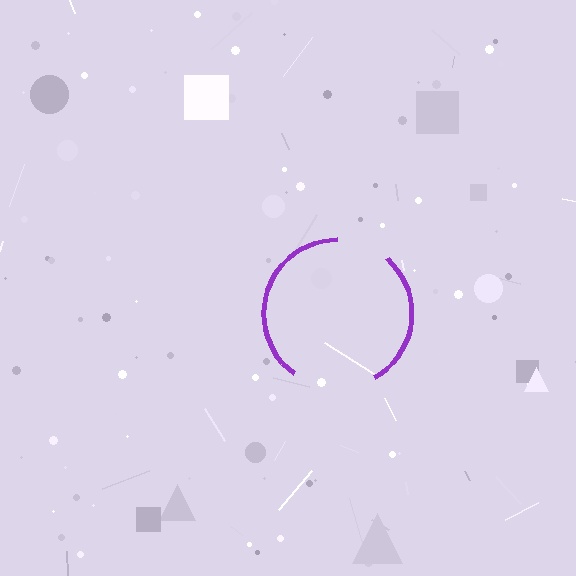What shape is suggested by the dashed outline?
The dashed outline suggests a circle.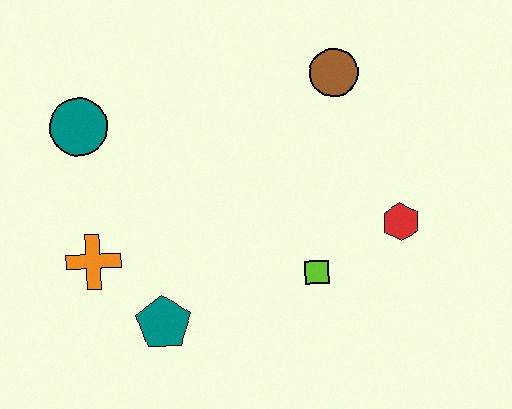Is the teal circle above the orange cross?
Yes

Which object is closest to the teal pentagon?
The orange cross is closest to the teal pentagon.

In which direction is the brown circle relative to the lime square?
The brown circle is above the lime square.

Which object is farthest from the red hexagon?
The teal circle is farthest from the red hexagon.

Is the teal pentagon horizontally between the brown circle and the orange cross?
Yes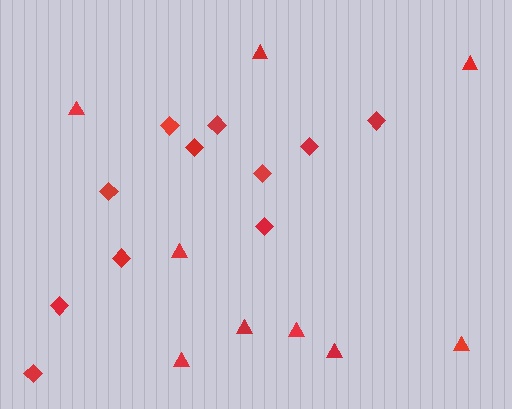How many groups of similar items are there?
There are 2 groups: one group of triangles (9) and one group of diamonds (11).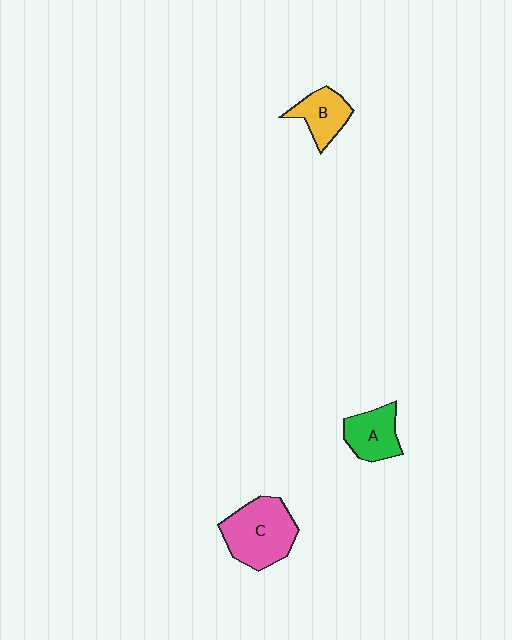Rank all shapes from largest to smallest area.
From largest to smallest: C (pink), A (green), B (yellow).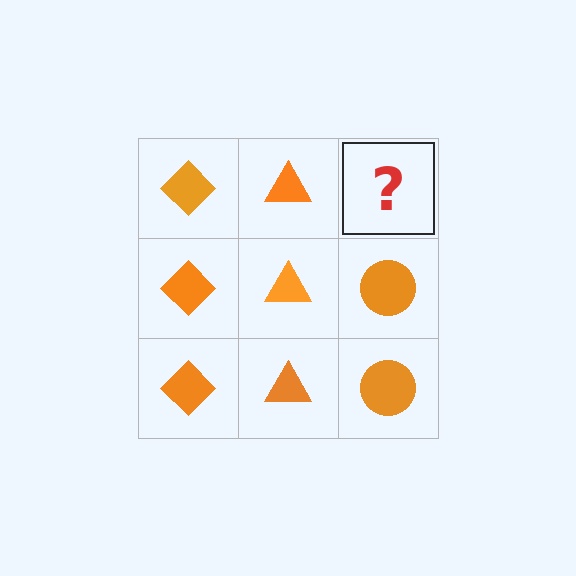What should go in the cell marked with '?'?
The missing cell should contain an orange circle.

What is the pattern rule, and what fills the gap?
The rule is that each column has a consistent shape. The gap should be filled with an orange circle.